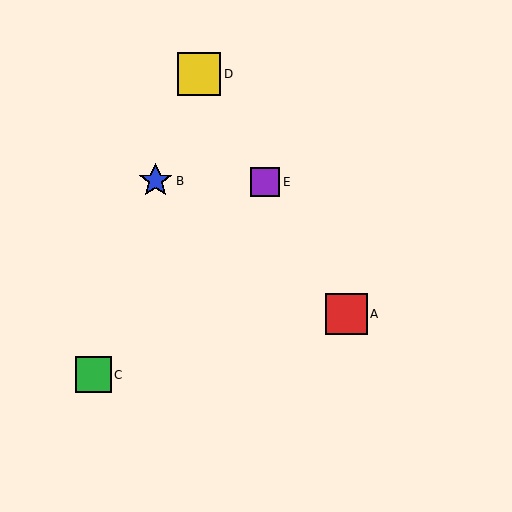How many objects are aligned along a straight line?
3 objects (A, D, E) are aligned along a straight line.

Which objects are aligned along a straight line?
Objects A, D, E are aligned along a straight line.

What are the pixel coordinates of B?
Object B is at (155, 181).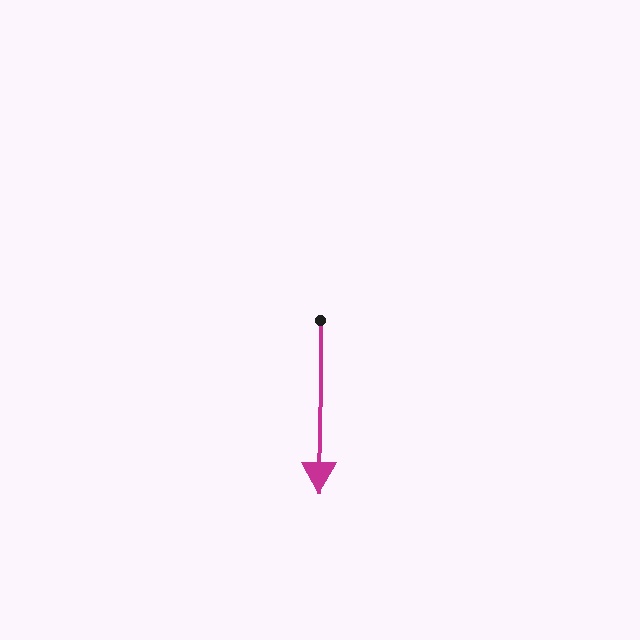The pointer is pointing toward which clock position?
Roughly 6 o'clock.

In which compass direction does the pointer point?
South.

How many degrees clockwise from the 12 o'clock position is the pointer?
Approximately 180 degrees.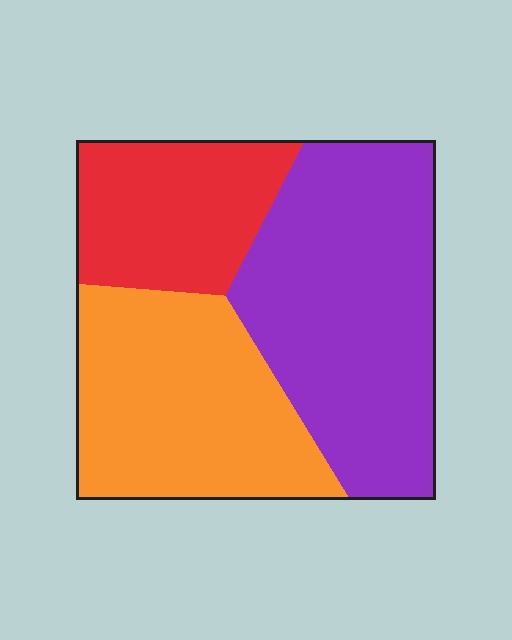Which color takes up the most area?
Purple, at roughly 45%.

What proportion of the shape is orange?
Orange covers 34% of the shape.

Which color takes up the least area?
Red, at roughly 20%.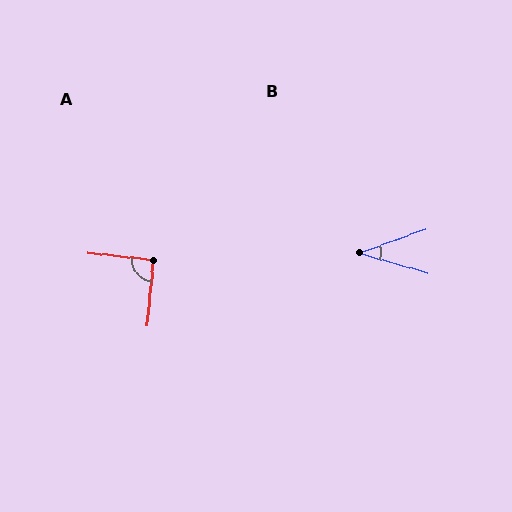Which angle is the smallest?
B, at approximately 36 degrees.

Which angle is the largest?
A, at approximately 90 degrees.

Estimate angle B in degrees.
Approximately 36 degrees.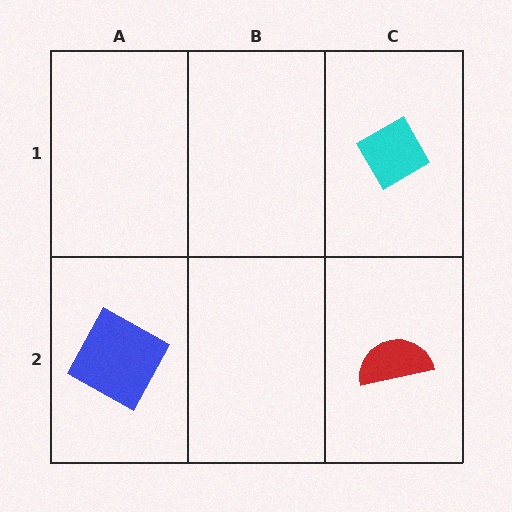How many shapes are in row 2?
2 shapes.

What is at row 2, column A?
A blue square.